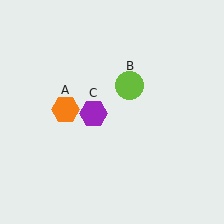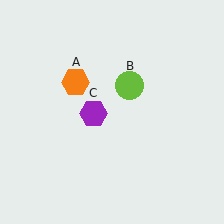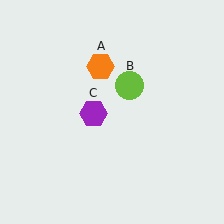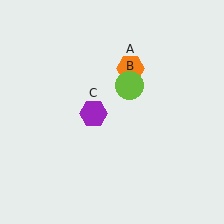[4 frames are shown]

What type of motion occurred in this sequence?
The orange hexagon (object A) rotated clockwise around the center of the scene.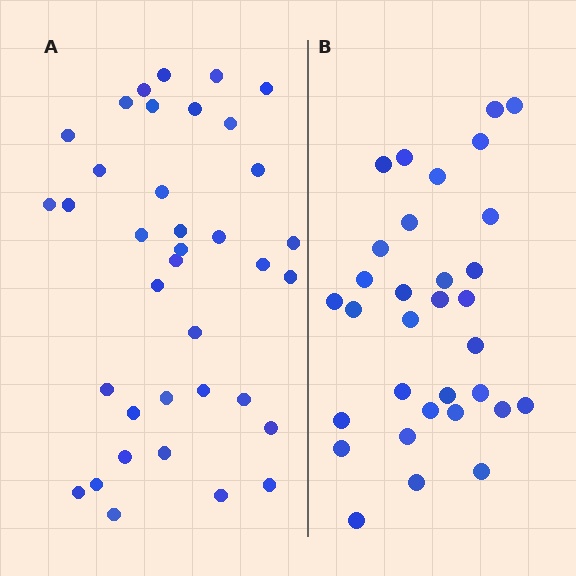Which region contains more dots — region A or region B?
Region A (the left region) has more dots.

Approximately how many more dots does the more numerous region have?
Region A has about 5 more dots than region B.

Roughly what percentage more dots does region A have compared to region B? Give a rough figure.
About 15% more.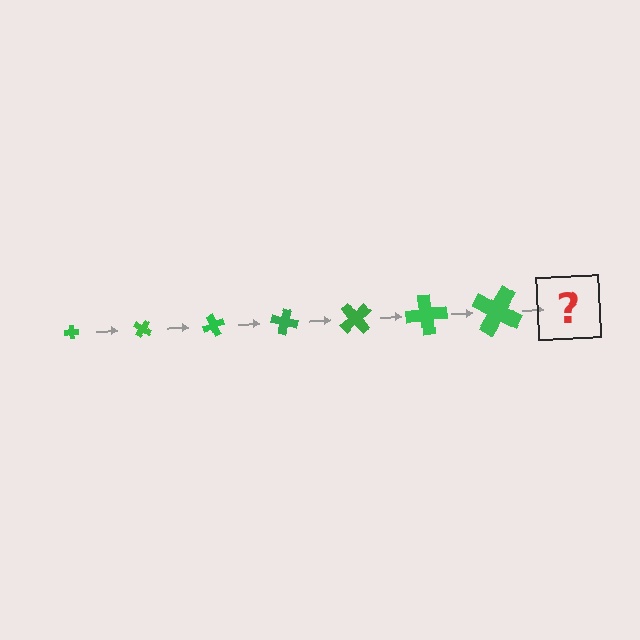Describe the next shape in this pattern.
It should be a cross, larger than the previous one and rotated 245 degrees from the start.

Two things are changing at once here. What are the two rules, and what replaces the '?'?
The two rules are that the cross grows larger each step and it rotates 35 degrees each step. The '?' should be a cross, larger than the previous one and rotated 245 degrees from the start.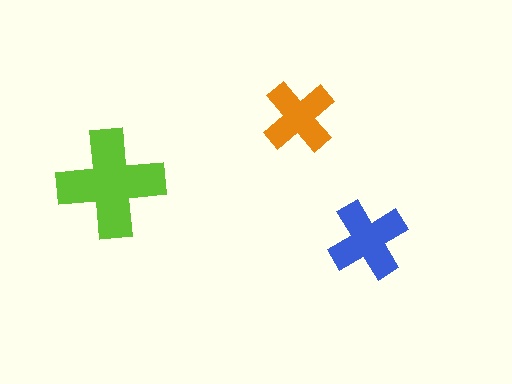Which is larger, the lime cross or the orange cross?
The lime one.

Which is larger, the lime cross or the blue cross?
The lime one.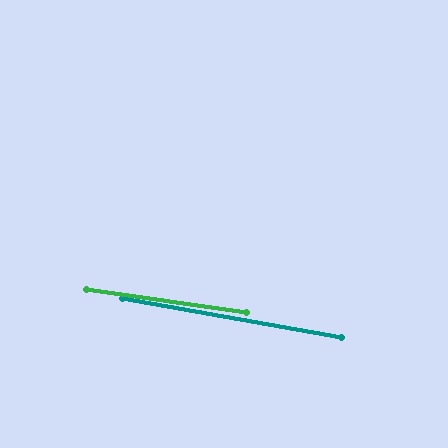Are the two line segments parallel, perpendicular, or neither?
Parallel — their directions differ by only 1.9°.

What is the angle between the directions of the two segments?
Approximately 2 degrees.